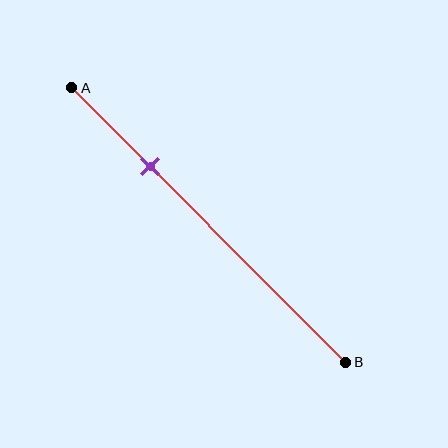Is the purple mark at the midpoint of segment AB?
No, the mark is at about 30% from A, not at the 50% midpoint.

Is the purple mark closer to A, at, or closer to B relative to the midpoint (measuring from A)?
The purple mark is closer to point A than the midpoint of segment AB.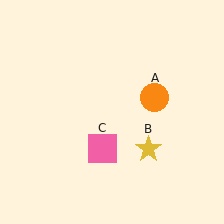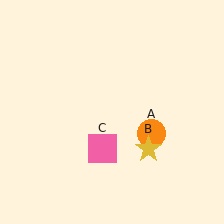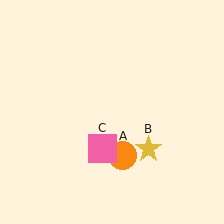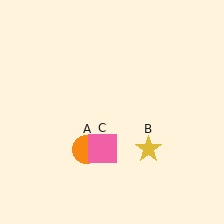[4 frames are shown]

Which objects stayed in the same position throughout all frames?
Yellow star (object B) and pink square (object C) remained stationary.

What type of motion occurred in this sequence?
The orange circle (object A) rotated clockwise around the center of the scene.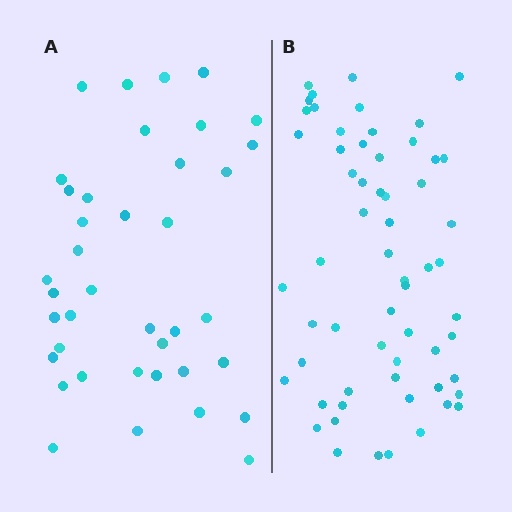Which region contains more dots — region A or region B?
Region B (the right region) has more dots.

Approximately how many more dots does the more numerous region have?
Region B has approximately 20 more dots than region A.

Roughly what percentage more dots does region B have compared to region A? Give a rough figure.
About 55% more.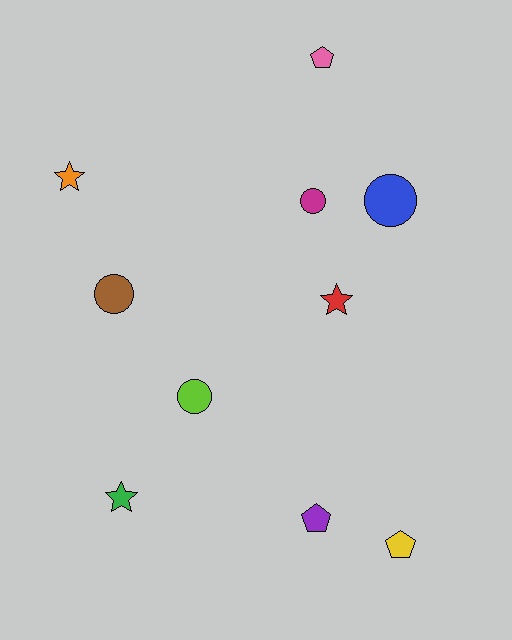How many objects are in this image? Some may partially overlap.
There are 10 objects.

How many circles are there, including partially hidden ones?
There are 4 circles.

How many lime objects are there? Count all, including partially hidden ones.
There is 1 lime object.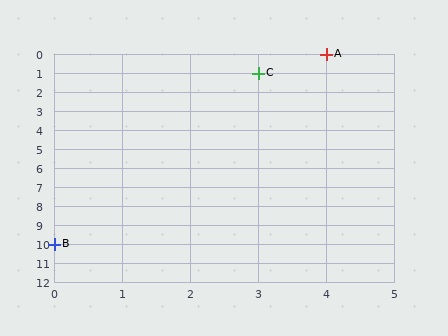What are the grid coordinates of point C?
Point C is at grid coordinates (3, 1).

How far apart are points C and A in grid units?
Points C and A are 1 column and 1 row apart (about 1.4 grid units diagonally).